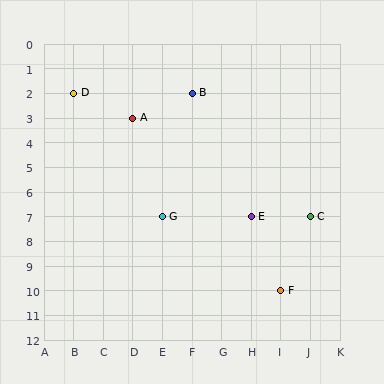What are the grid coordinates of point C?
Point C is at grid coordinates (J, 7).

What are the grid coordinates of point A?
Point A is at grid coordinates (D, 3).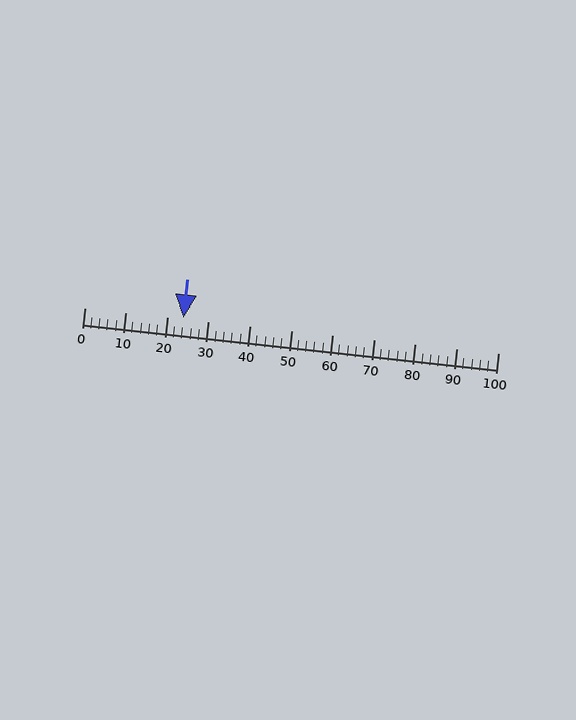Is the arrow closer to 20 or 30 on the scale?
The arrow is closer to 20.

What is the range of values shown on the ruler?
The ruler shows values from 0 to 100.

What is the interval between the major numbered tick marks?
The major tick marks are spaced 10 units apart.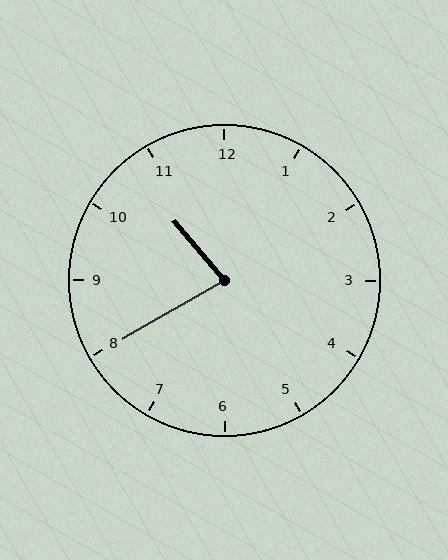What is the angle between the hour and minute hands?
Approximately 80 degrees.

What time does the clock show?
10:40.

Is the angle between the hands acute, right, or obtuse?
It is acute.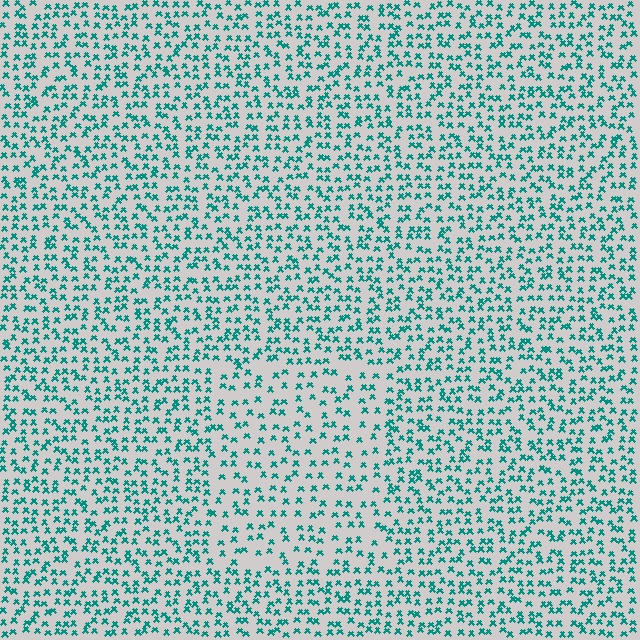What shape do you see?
I see a rectangle.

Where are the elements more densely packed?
The elements are more densely packed outside the rectangle boundary.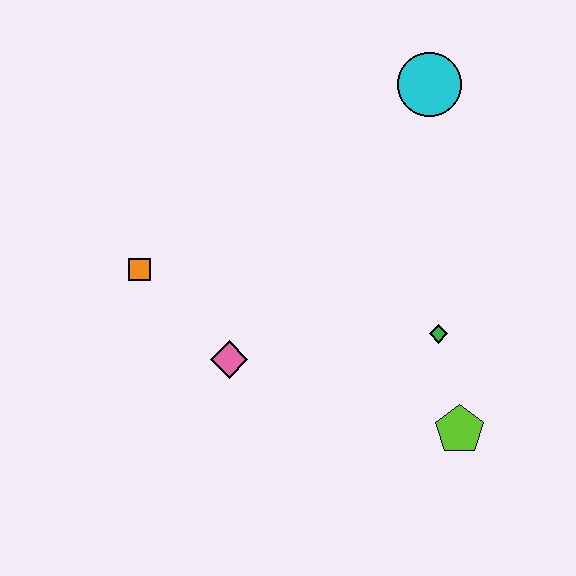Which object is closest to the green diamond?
The lime pentagon is closest to the green diamond.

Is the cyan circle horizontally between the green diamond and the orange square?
Yes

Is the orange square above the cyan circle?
No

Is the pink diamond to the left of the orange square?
No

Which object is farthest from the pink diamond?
The cyan circle is farthest from the pink diamond.